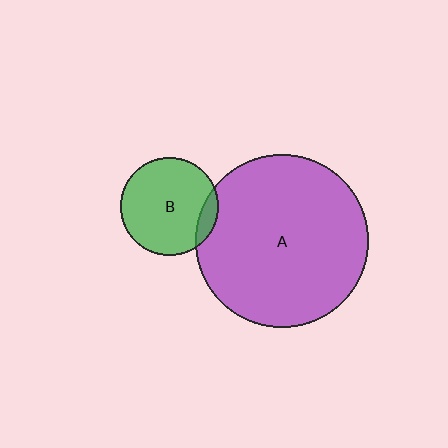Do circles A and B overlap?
Yes.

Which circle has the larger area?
Circle A (purple).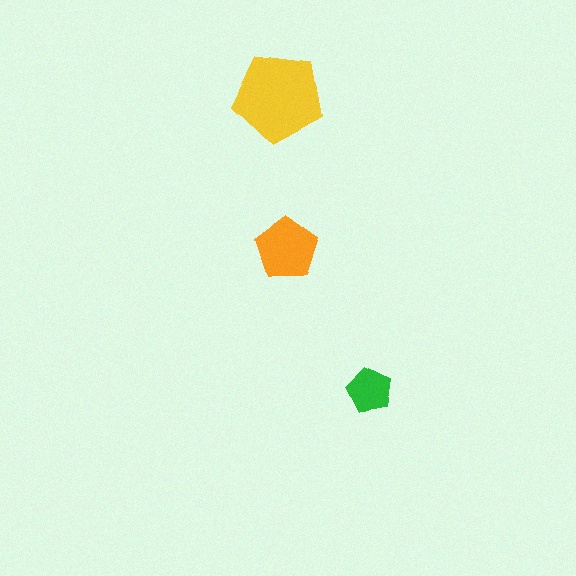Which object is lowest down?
The green pentagon is bottommost.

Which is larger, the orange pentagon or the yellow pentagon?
The yellow one.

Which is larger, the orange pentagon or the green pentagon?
The orange one.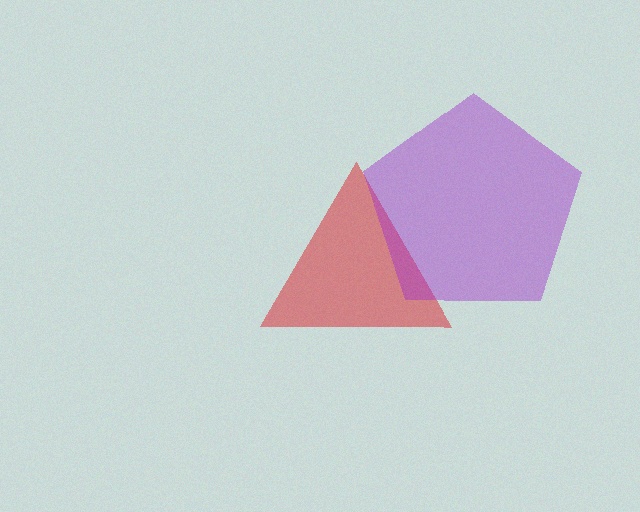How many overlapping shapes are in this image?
There are 2 overlapping shapes in the image.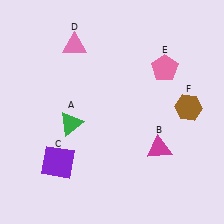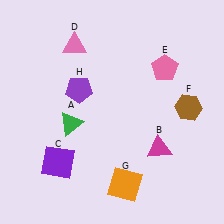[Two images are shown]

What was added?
An orange square (G), a purple pentagon (H) were added in Image 2.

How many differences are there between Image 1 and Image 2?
There are 2 differences between the two images.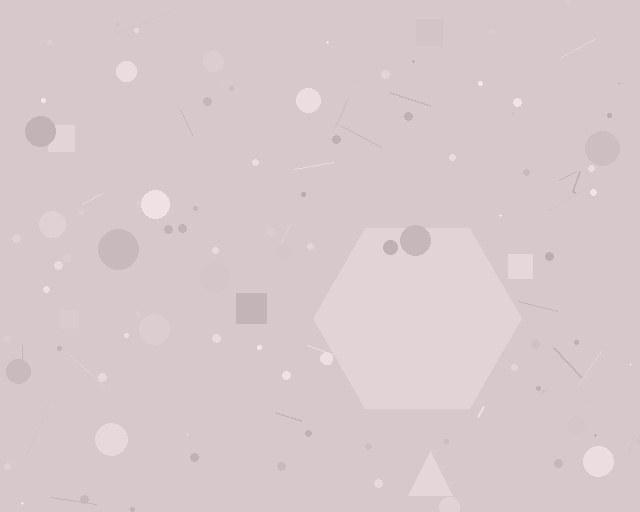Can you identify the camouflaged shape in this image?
The camouflaged shape is a hexagon.